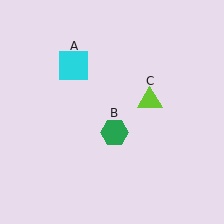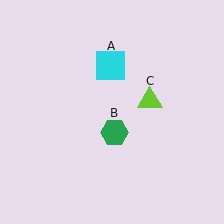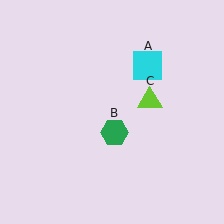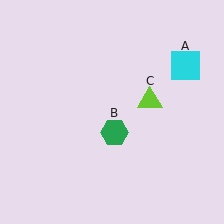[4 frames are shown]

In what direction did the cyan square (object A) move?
The cyan square (object A) moved right.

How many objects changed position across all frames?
1 object changed position: cyan square (object A).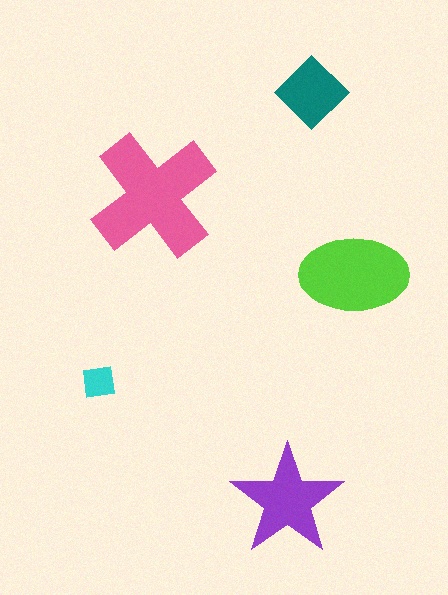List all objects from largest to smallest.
The pink cross, the lime ellipse, the purple star, the teal diamond, the cyan square.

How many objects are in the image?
There are 5 objects in the image.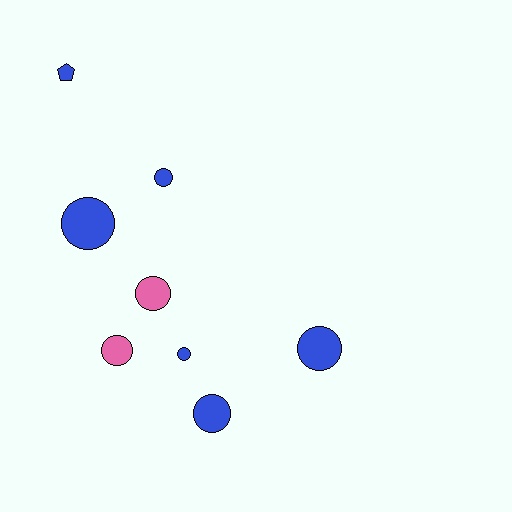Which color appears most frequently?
Blue, with 6 objects.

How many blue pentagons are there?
There is 1 blue pentagon.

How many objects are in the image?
There are 8 objects.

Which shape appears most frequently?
Circle, with 7 objects.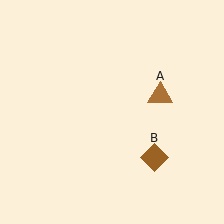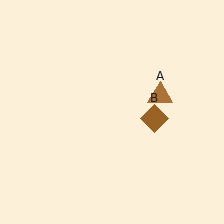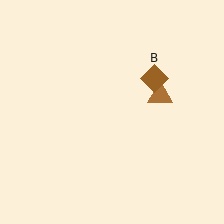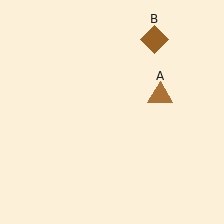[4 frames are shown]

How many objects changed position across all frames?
1 object changed position: brown diamond (object B).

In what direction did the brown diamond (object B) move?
The brown diamond (object B) moved up.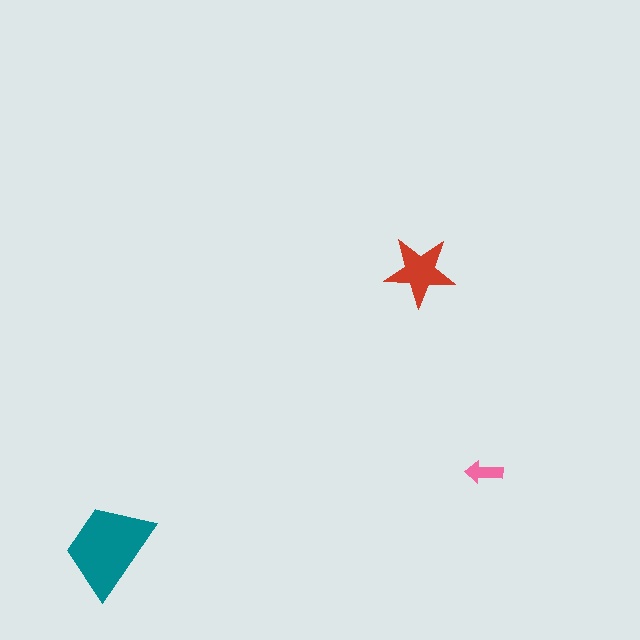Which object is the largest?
The teal trapezoid.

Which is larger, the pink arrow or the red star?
The red star.